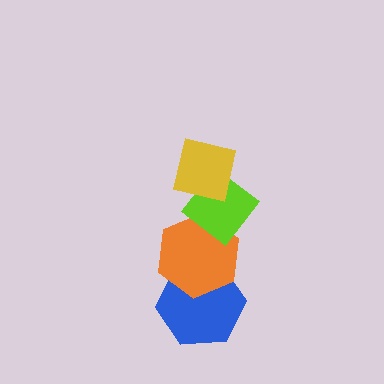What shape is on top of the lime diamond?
The yellow square is on top of the lime diamond.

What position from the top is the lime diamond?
The lime diamond is 2nd from the top.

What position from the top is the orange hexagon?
The orange hexagon is 3rd from the top.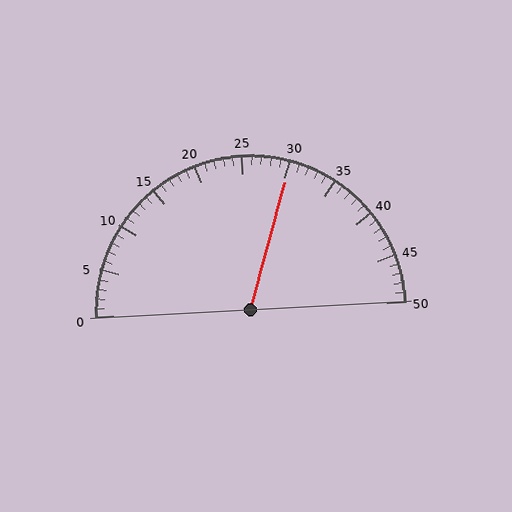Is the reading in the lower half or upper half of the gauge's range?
The reading is in the upper half of the range (0 to 50).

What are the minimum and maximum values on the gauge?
The gauge ranges from 0 to 50.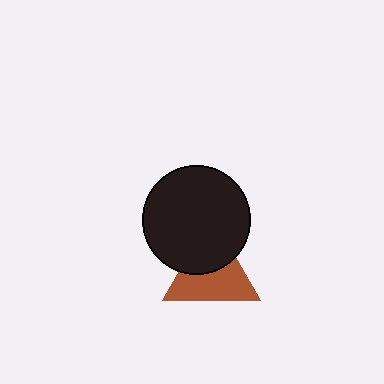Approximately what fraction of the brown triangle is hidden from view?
Roughly 41% of the brown triangle is hidden behind the black circle.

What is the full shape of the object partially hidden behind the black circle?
The partially hidden object is a brown triangle.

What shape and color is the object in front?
The object in front is a black circle.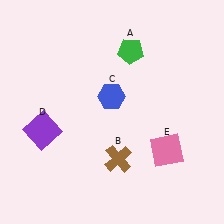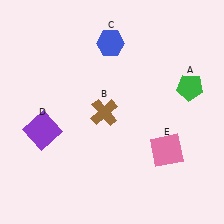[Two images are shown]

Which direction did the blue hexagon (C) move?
The blue hexagon (C) moved up.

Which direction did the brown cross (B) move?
The brown cross (B) moved up.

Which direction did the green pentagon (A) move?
The green pentagon (A) moved right.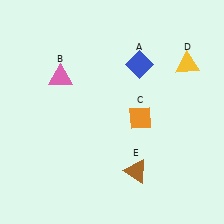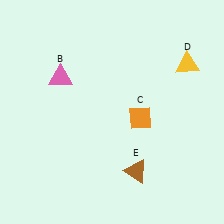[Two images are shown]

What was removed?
The blue diamond (A) was removed in Image 2.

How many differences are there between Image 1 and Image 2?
There is 1 difference between the two images.